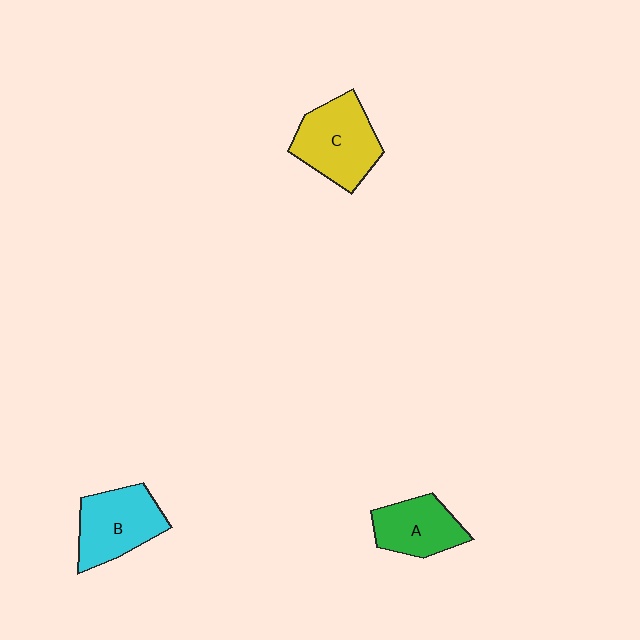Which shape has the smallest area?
Shape A (green).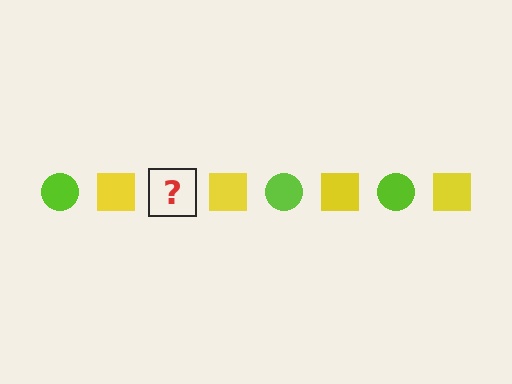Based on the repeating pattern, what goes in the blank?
The blank should be a lime circle.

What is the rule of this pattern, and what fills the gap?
The rule is that the pattern alternates between lime circle and yellow square. The gap should be filled with a lime circle.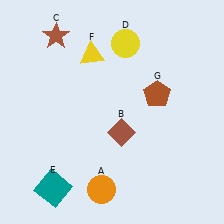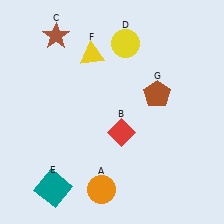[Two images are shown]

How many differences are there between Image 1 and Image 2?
There is 1 difference between the two images.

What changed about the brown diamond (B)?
In Image 1, B is brown. In Image 2, it changed to red.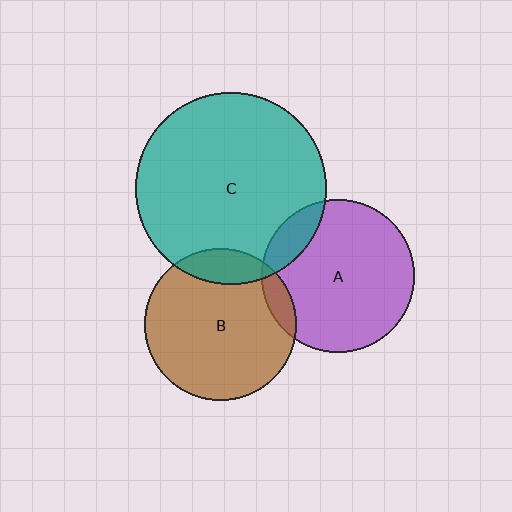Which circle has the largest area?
Circle C (teal).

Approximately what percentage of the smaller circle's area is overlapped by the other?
Approximately 10%.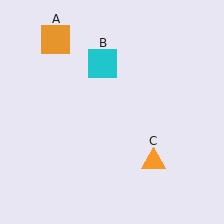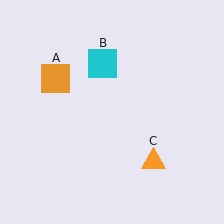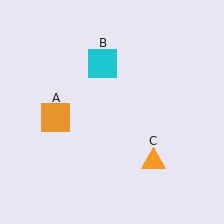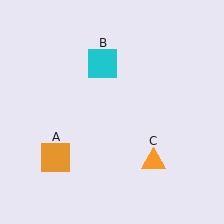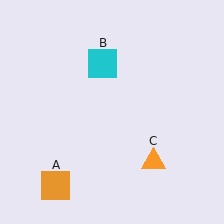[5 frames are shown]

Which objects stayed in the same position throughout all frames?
Cyan square (object B) and orange triangle (object C) remained stationary.